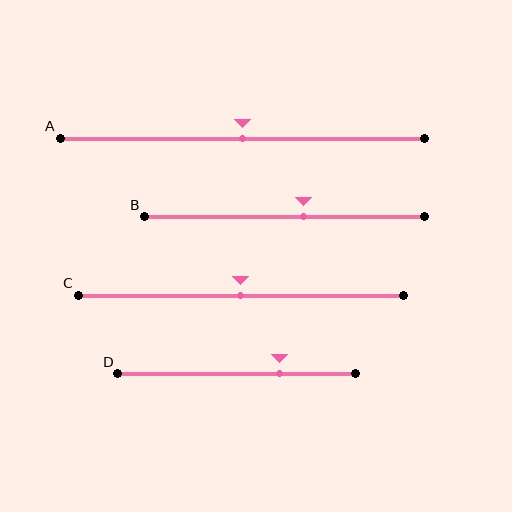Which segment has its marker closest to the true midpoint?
Segment A has its marker closest to the true midpoint.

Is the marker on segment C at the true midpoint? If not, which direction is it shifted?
Yes, the marker on segment C is at the true midpoint.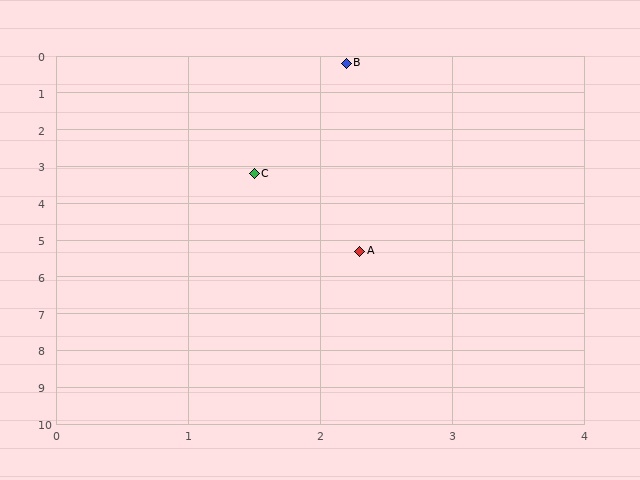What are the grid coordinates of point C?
Point C is at approximately (1.5, 3.2).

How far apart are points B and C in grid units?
Points B and C are about 3.1 grid units apart.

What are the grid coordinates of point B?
Point B is at approximately (2.2, 0.2).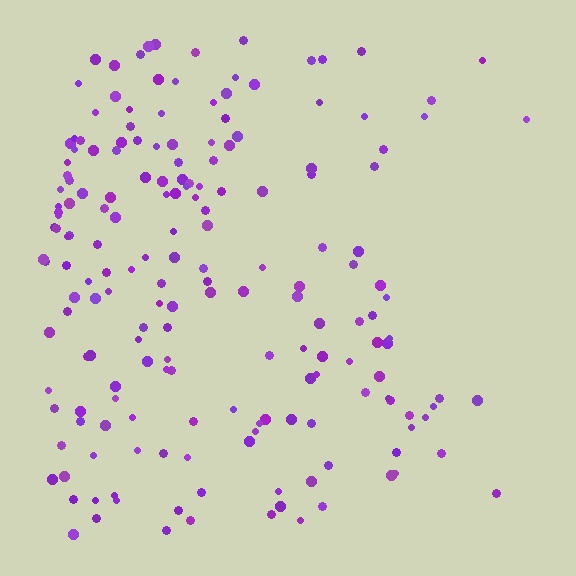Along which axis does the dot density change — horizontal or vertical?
Horizontal.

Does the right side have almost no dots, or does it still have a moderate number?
Still a moderate number, just noticeably fewer than the left.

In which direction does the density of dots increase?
From right to left, with the left side densest.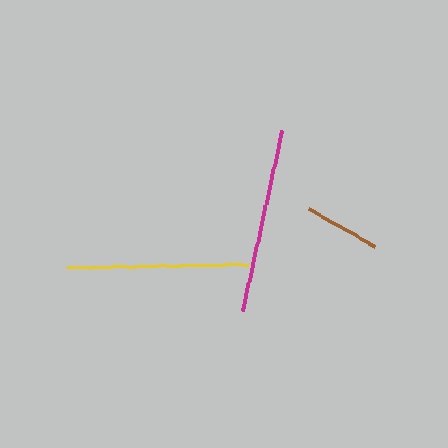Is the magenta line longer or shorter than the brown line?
The magenta line is longer than the brown line.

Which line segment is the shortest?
The brown line is the shortest at approximately 76 pixels.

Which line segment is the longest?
The magenta line is the longest at approximately 184 pixels.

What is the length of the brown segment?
The brown segment is approximately 76 pixels long.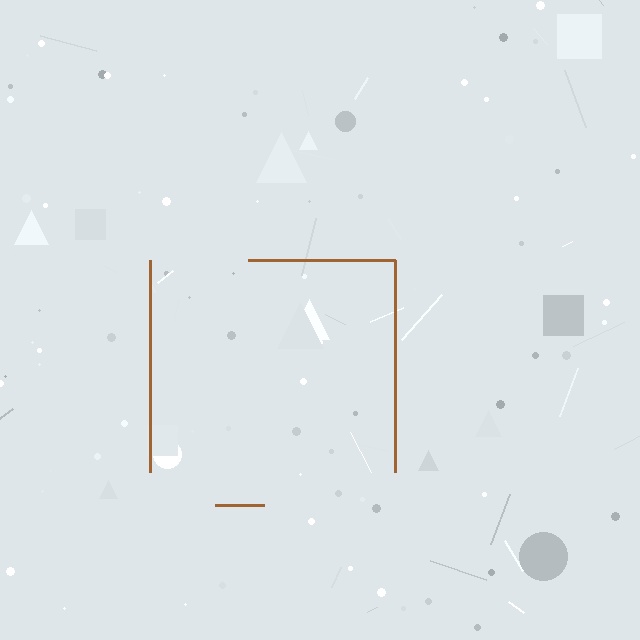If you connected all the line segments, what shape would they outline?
They would outline a square.